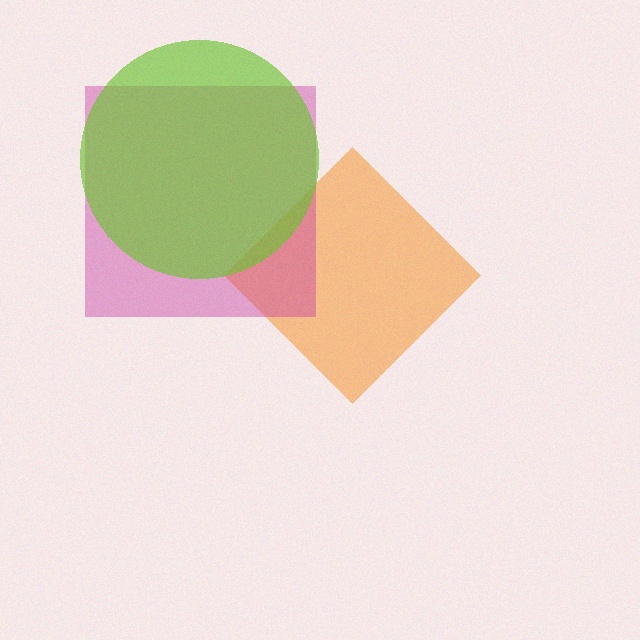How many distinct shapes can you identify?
There are 3 distinct shapes: an orange diamond, a magenta square, a lime circle.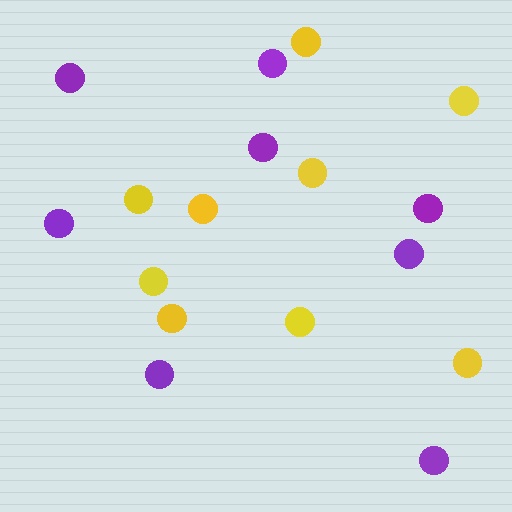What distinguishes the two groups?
There are 2 groups: one group of yellow circles (9) and one group of purple circles (8).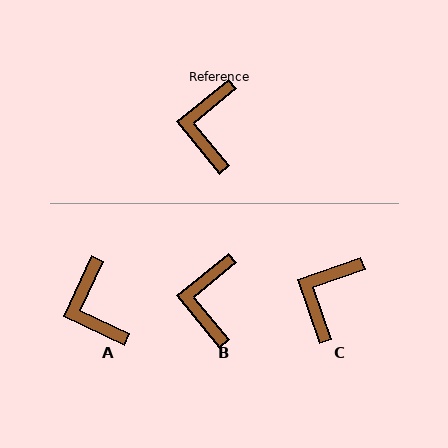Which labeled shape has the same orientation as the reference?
B.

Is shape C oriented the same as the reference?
No, it is off by about 20 degrees.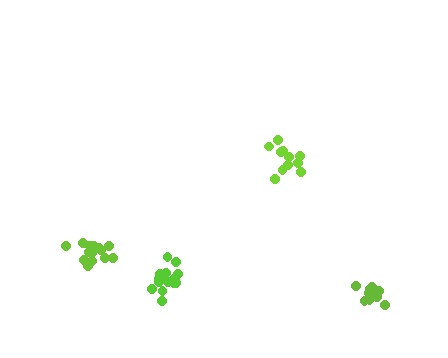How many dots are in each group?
Group 1: 11 dots, Group 2: 12 dots, Group 3: 15 dots, Group 4: 15 dots (53 total).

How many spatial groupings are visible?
There are 4 spatial groupings.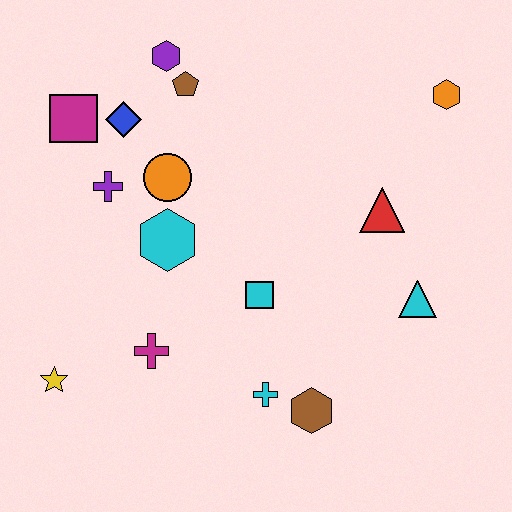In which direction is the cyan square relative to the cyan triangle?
The cyan square is to the left of the cyan triangle.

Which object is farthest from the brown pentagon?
The brown hexagon is farthest from the brown pentagon.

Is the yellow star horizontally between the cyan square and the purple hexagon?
No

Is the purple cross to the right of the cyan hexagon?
No